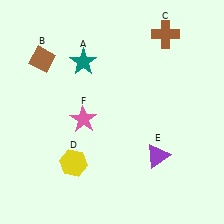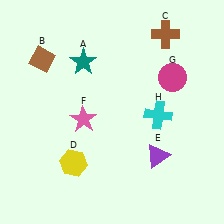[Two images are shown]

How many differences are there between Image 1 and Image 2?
There are 2 differences between the two images.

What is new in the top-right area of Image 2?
A magenta circle (G) was added in the top-right area of Image 2.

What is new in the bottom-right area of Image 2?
A cyan cross (H) was added in the bottom-right area of Image 2.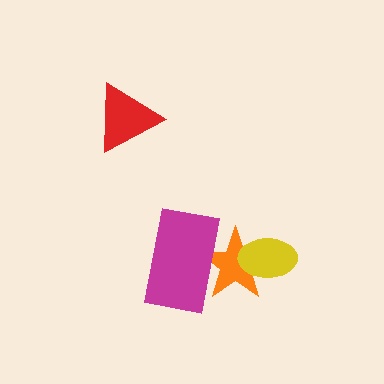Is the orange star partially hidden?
Yes, it is partially covered by another shape.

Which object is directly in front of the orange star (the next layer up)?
The yellow ellipse is directly in front of the orange star.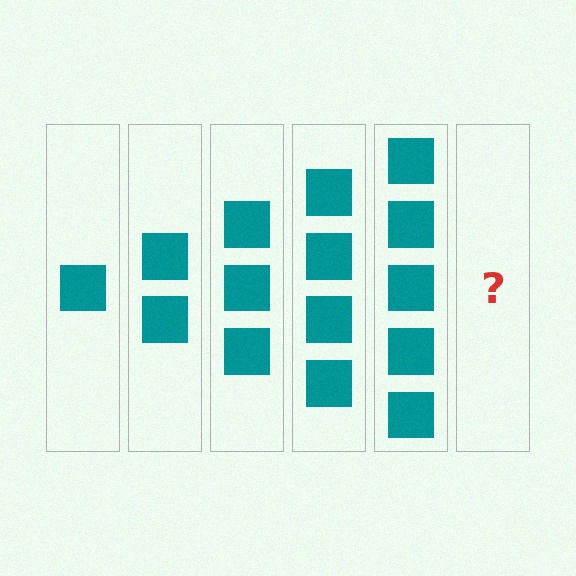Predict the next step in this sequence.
The next step is 6 squares.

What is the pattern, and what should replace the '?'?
The pattern is that each step adds one more square. The '?' should be 6 squares.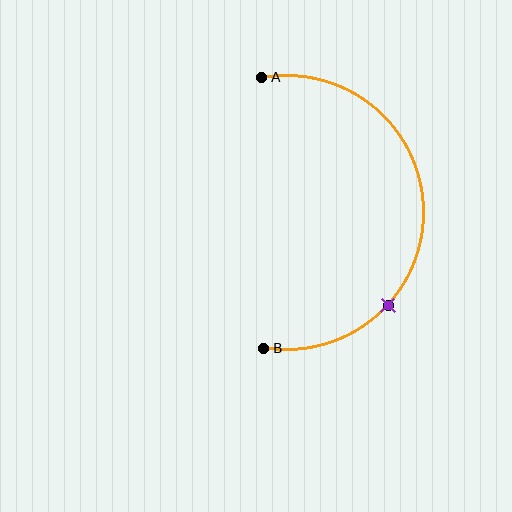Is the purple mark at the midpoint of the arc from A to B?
No. The purple mark lies on the arc but is closer to endpoint B. The arc midpoint would be at the point on the curve equidistant along the arc from both A and B.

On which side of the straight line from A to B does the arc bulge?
The arc bulges to the right of the straight line connecting A and B.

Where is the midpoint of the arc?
The arc midpoint is the point on the curve farthest from the straight line joining A and B. It sits to the right of that line.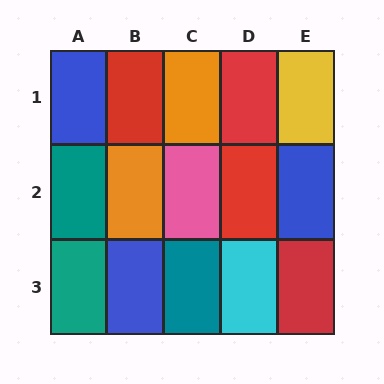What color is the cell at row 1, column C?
Orange.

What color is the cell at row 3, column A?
Teal.